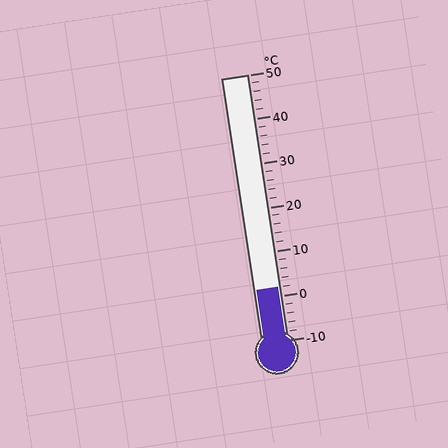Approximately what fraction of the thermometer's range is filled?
The thermometer is filled to approximately 20% of its range.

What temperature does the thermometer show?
The thermometer shows approximately 2°C.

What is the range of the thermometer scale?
The thermometer scale ranges from -10°C to 50°C.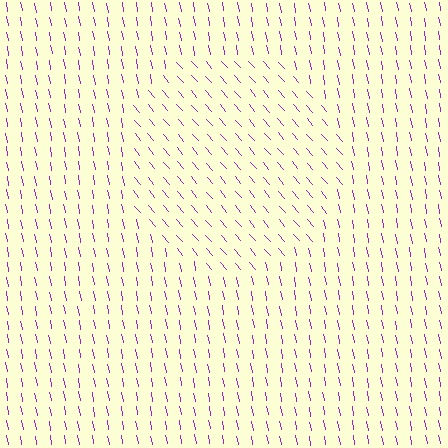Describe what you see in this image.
The image is filled with small purple line segments. A circle region in the image has lines oriented differently from the surrounding lines, creating a visible texture boundary.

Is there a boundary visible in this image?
Yes, there is a texture boundary formed by a change in line orientation.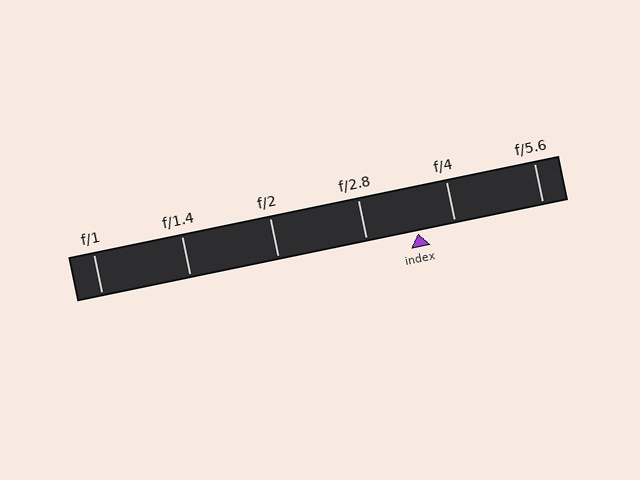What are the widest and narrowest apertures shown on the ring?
The widest aperture shown is f/1 and the narrowest is f/5.6.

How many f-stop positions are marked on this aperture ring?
There are 6 f-stop positions marked.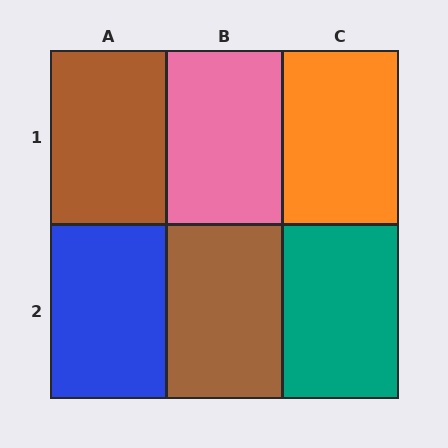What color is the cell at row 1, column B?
Pink.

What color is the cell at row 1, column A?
Brown.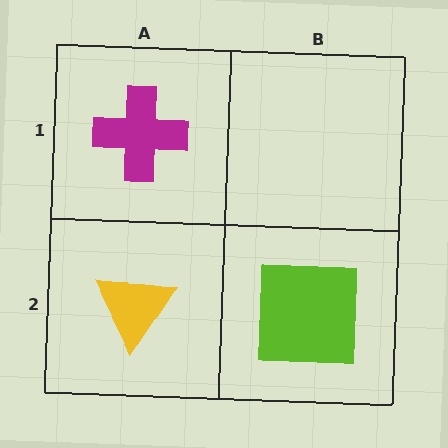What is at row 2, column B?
A lime square.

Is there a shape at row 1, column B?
No, that cell is empty.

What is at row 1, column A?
A magenta cross.